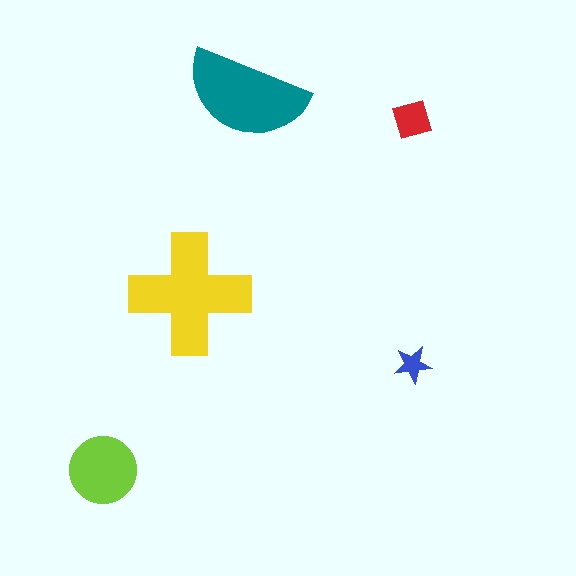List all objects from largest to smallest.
The yellow cross, the teal semicircle, the lime circle, the red square, the blue star.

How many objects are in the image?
There are 5 objects in the image.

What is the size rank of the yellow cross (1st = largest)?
1st.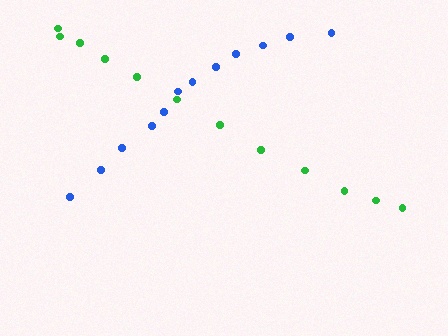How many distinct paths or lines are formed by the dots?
There are 2 distinct paths.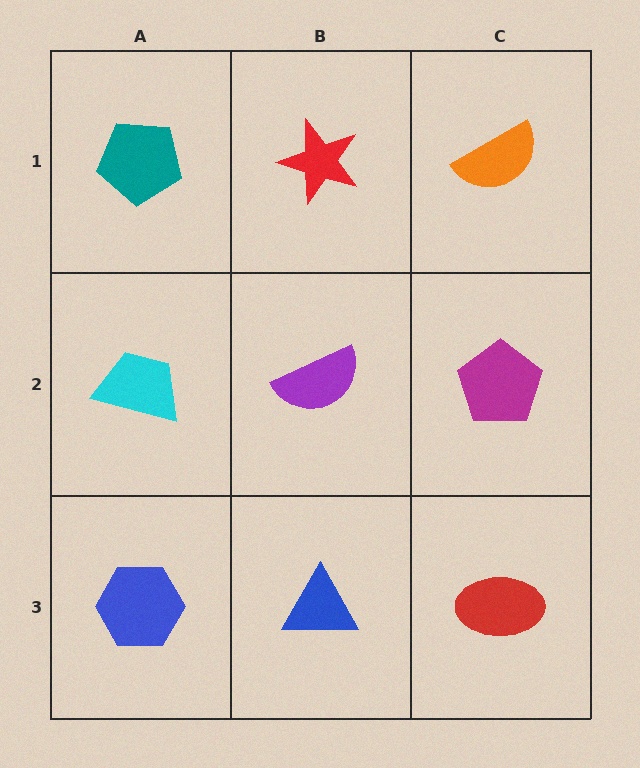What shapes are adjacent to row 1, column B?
A purple semicircle (row 2, column B), a teal pentagon (row 1, column A), an orange semicircle (row 1, column C).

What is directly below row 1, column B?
A purple semicircle.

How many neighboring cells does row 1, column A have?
2.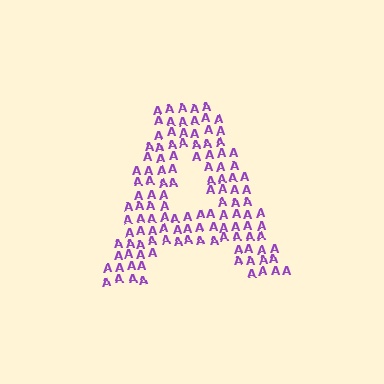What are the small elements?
The small elements are letter A's.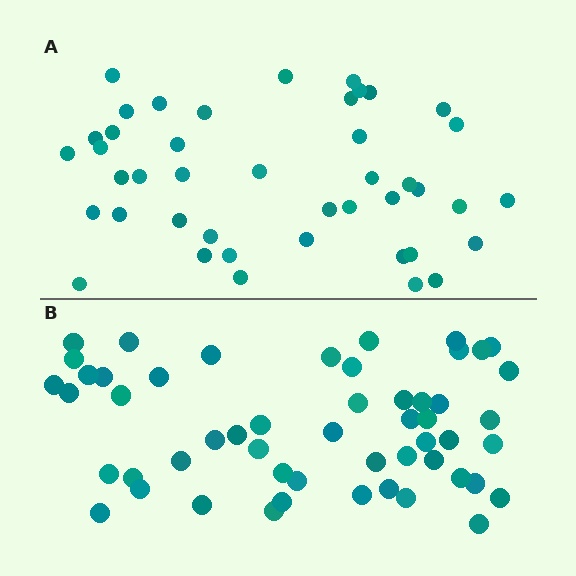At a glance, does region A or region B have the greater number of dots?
Region B (the bottom region) has more dots.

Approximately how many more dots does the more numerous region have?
Region B has roughly 10 or so more dots than region A.